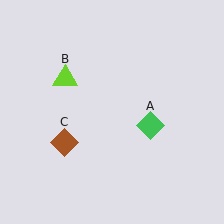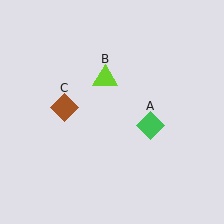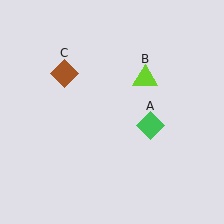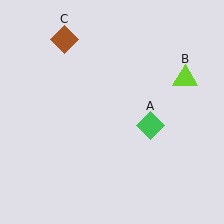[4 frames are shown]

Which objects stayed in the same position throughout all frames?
Green diamond (object A) remained stationary.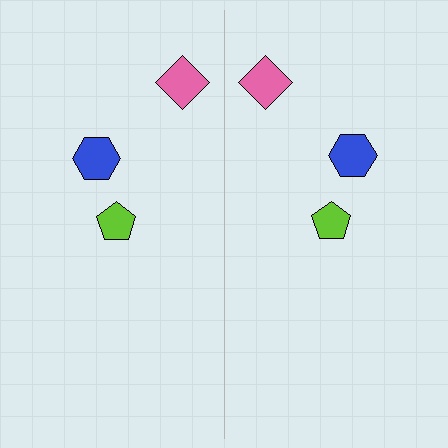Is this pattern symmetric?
Yes, this pattern has bilateral (reflection) symmetry.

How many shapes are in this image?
There are 6 shapes in this image.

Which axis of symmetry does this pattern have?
The pattern has a vertical axis of symmetry running through the center of the image.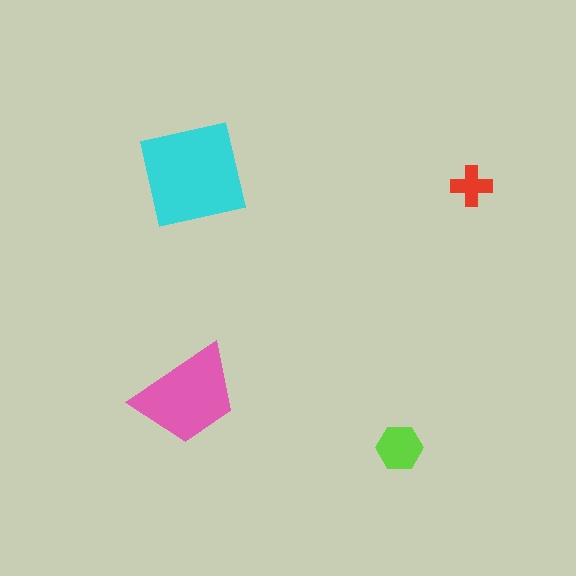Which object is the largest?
The cyan square.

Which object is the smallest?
The red cross.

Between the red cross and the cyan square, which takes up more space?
The cyan square.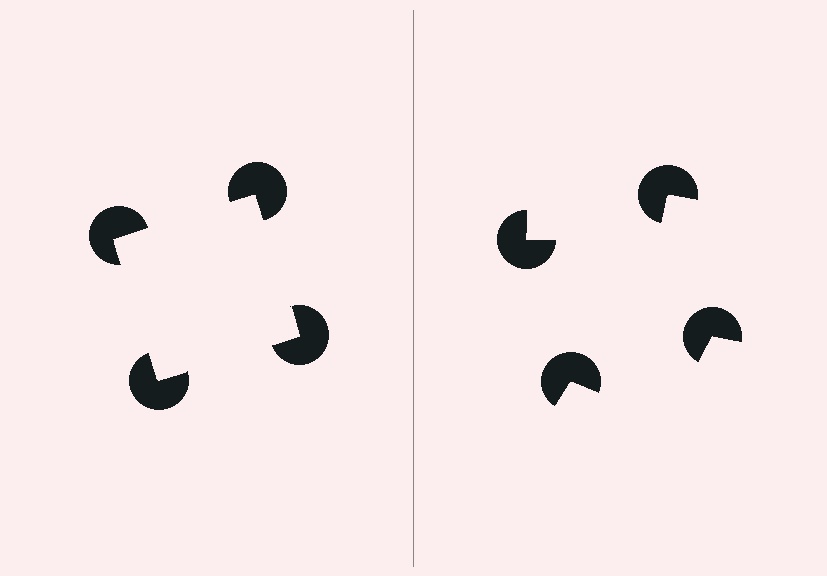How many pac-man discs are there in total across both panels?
8 — 4 on each side.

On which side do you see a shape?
An illusory square appears on the left side. On the right side the wedge cuts are rotated, so no coherent shape forms.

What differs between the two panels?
The pac-man discs are positioned identically on both sides; only the wedge orientations differ. On the left they align to a square; on the right they are misaligned.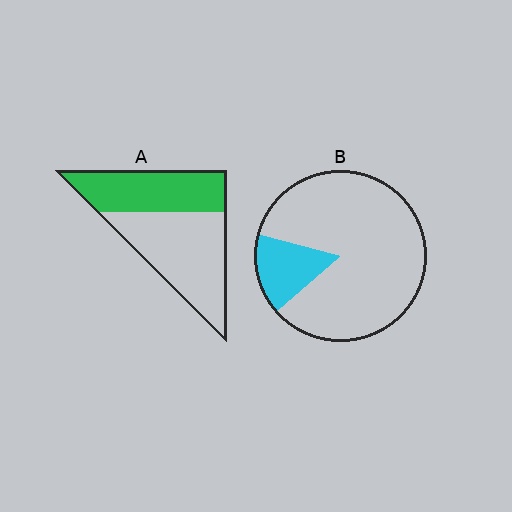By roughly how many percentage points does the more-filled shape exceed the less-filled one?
By roughly 25 percentage points (A over B).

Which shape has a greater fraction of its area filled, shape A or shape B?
Shape A.